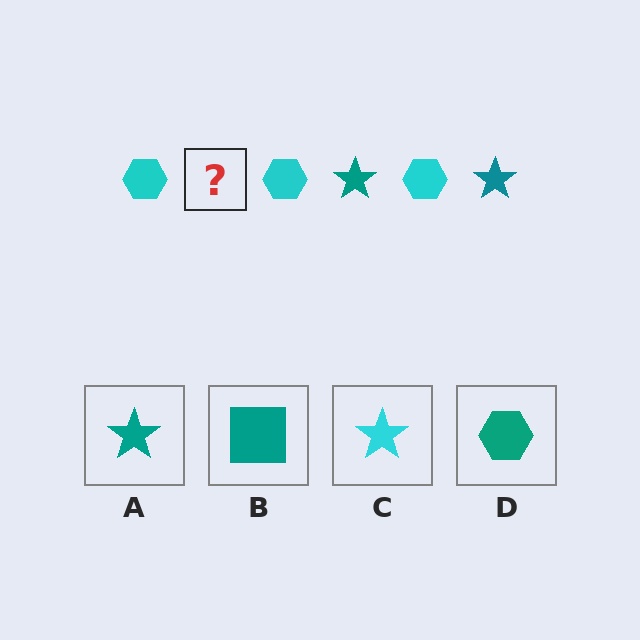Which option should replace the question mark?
Option A.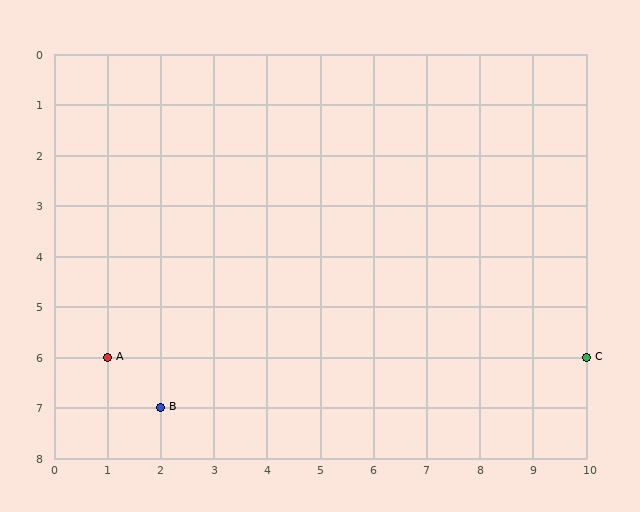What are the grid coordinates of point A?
Point A is at grid coordinates (1, 6).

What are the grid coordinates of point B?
Point B is at grid coordinates (2, 7).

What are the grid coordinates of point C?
Point C is at grid coordinates (10, 6).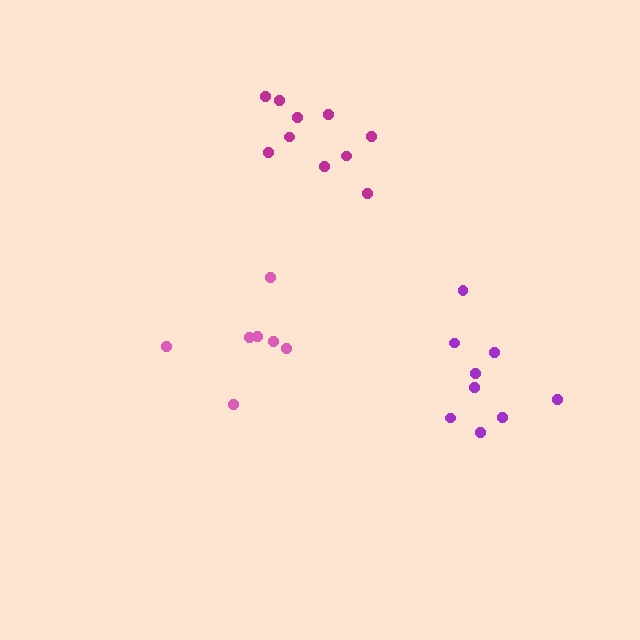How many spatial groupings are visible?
There are 3 spatial groupings.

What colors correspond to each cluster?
The clusters are colored: pink, purple, magenta.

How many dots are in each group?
Group 1: 7 dots, Group 2: 9 dots, Group 3: 10 dots (26 total).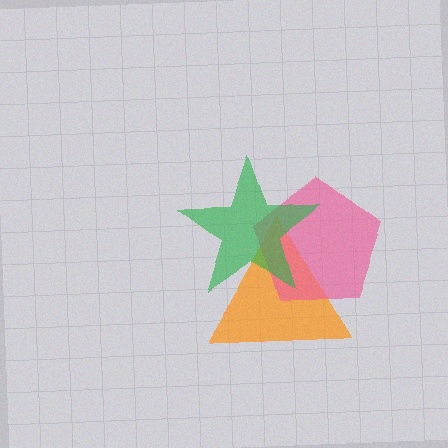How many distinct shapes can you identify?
There are 3 distinct shapes: an orange triangle, a pink pentagon, a green star.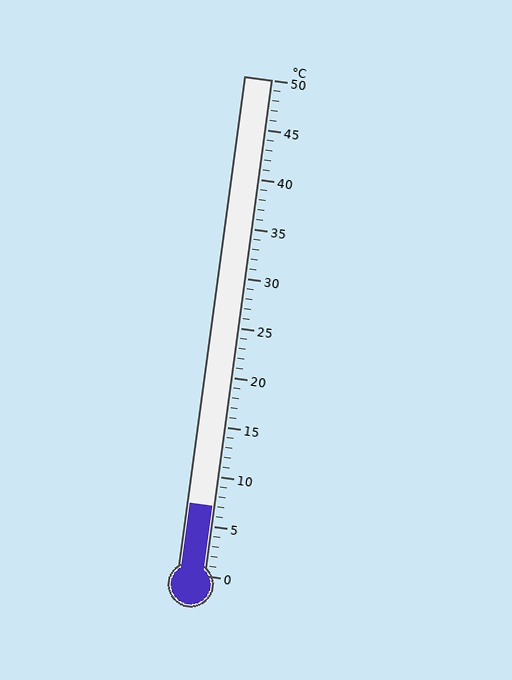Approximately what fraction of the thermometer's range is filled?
The thermometer is filled to approximately 15% of its range.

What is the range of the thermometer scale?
The thermometer scale ranges from 0°C to 50°C.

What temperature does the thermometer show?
The thermometer shows approximately 7°C.